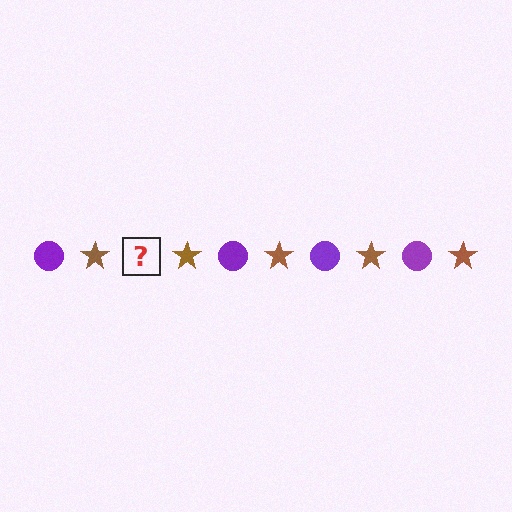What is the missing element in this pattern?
The missing element is a purple circle.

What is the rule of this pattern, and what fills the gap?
The rule is that the pattern alternates between purple circle and brown star. The gap should be filled with a purple circle.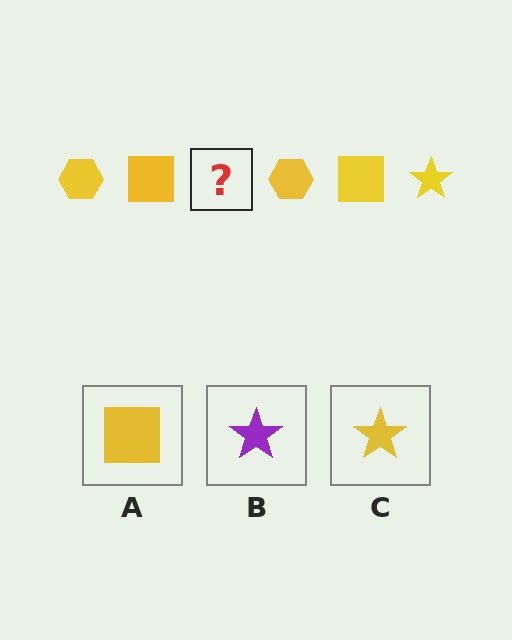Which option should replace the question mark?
Option C.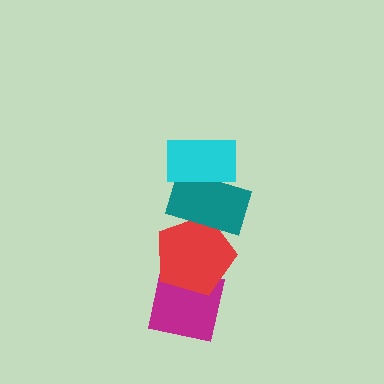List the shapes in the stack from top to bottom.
From top to bottom: the cyan rectangle, the teal rectangle, the red pentagon, the magenta square.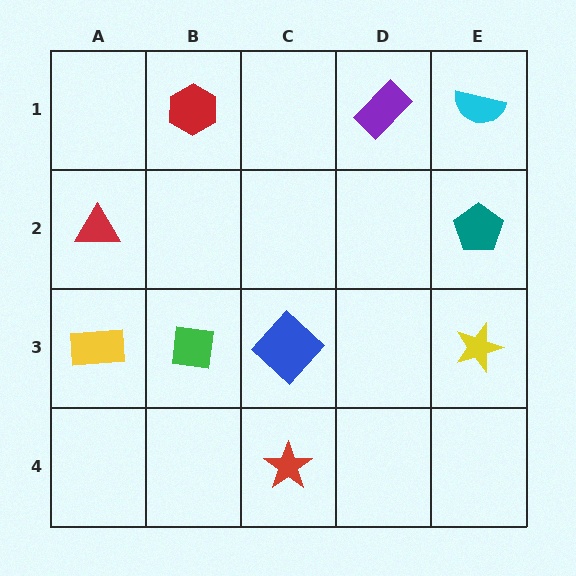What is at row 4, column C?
A red star.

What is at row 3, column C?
A blue diamond.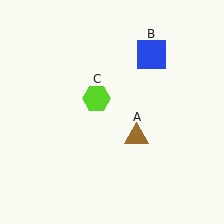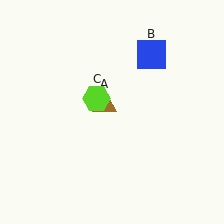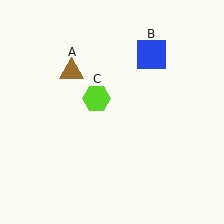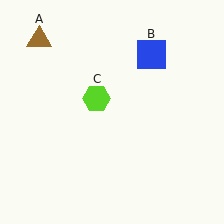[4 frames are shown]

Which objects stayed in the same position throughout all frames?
Blue square (object B) and lime hexagon (object C) remained stationary.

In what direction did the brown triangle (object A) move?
The brown triangle (object A) moved up and to the left.